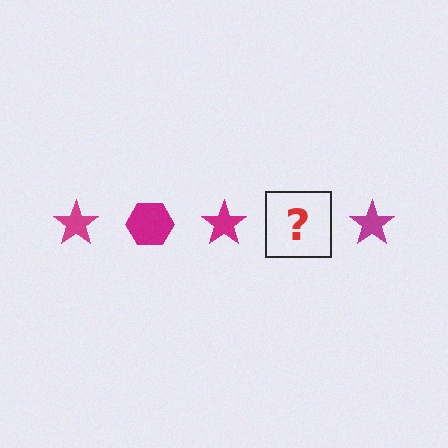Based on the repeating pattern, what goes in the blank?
The blank should be a magenta hexagon.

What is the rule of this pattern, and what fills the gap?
The rule is that the pattern cycles through star, hexagon shapes in magenta. The gap should be filled with a magenta hexagon.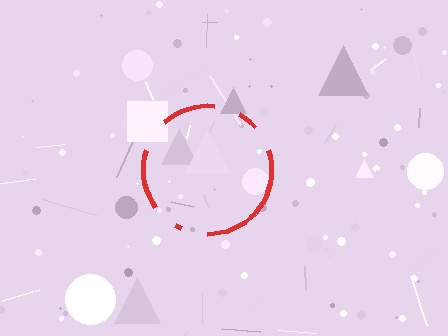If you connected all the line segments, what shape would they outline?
They would outline a circle.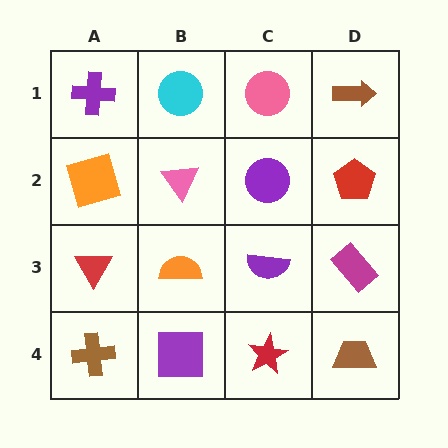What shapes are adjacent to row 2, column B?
A cyan circle (row 1, column B), an orange semicircle (row 3, column B), an orange square (row 2, column A), a purple circle (row 2, column C).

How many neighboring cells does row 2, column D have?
3.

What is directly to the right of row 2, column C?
A red pentagon.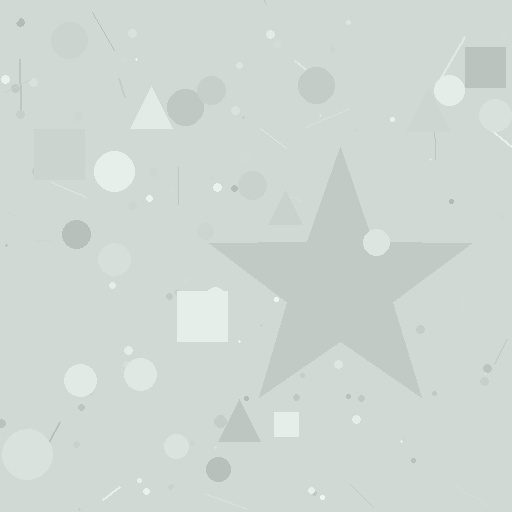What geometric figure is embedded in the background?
A star is embedded in the background.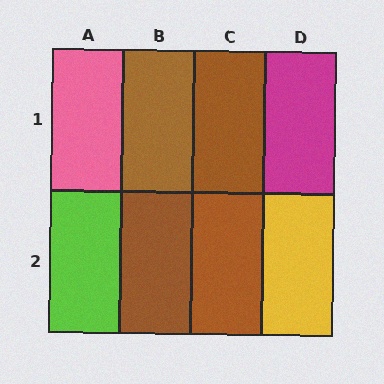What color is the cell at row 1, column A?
Pink.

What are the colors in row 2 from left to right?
Lime, brown, brown, yellow.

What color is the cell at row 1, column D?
Magenta.